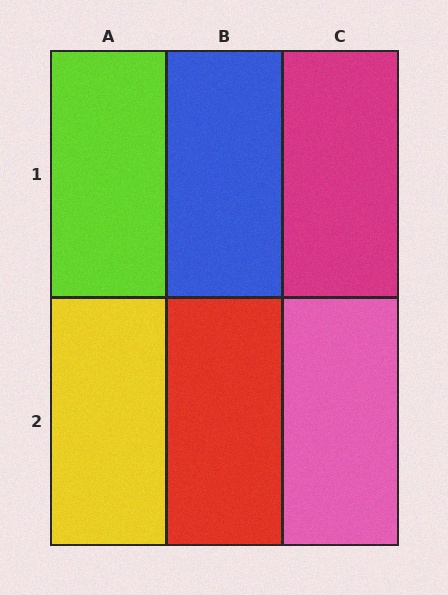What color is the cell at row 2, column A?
Yellow.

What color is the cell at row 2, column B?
Red.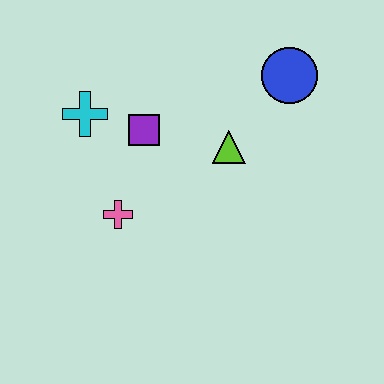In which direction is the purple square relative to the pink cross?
The purple square is above the pink cross.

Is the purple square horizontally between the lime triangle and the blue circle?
No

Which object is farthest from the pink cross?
The blue circle is farthest from the pink cross.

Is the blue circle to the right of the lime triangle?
Yes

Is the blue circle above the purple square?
Yes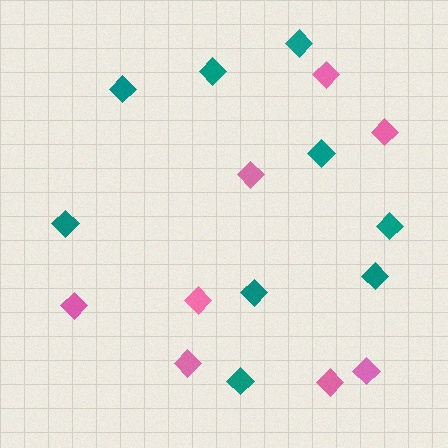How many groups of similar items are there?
There are 2 groups: one group of teal diamonds (9) and one group of pink diamonds (8).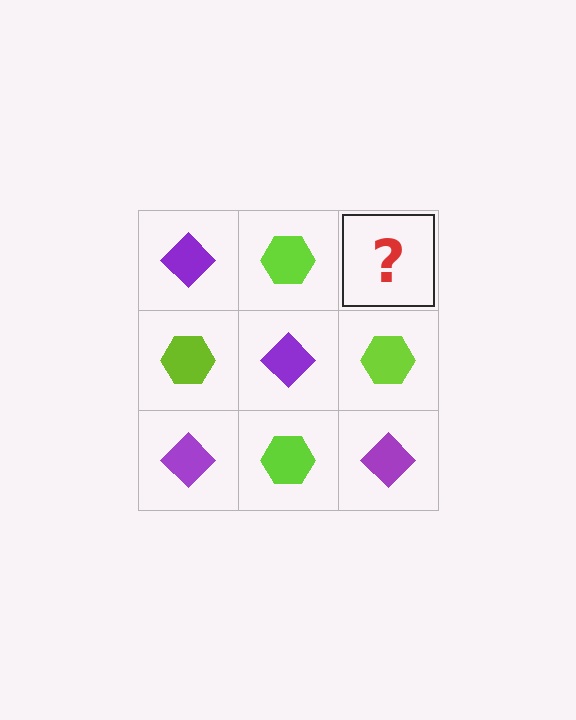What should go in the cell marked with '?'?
The missing cell should contain a purple diamond.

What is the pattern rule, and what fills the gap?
The rule is that it alternates purple diamond and lime hexagon in a checkerboard pattern. The gap should be filled with a purple diamond.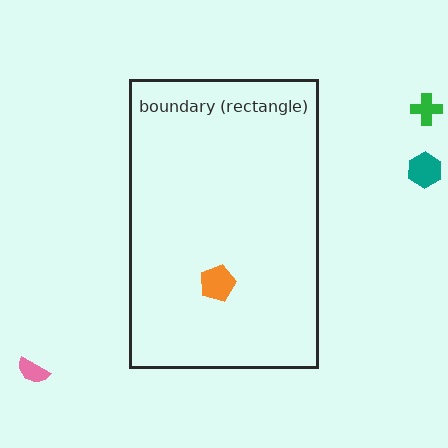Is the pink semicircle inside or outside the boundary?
Outside.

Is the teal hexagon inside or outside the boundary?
Outside.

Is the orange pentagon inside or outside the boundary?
Inside.